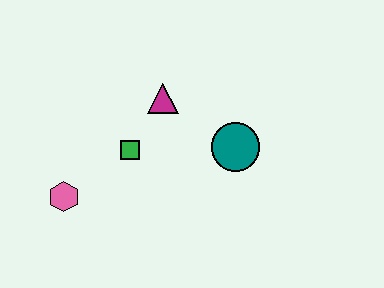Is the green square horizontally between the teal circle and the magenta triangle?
No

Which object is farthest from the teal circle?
The pink hexagon is farthest from the teal circle.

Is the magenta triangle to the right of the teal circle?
No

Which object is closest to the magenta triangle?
The green square is closest to the magenta triangle.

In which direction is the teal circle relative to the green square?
The teal circle is to the right of the green square.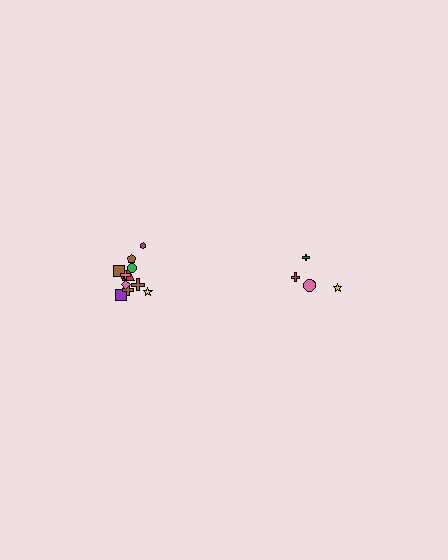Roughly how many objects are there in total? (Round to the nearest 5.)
Roughly 15 objects in total.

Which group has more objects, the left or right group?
The left group.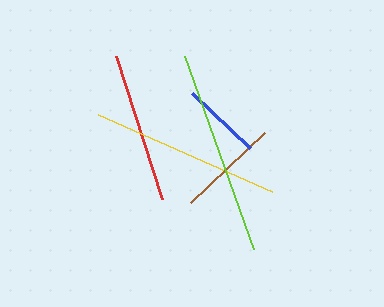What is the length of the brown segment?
The brown segment is approximately 102 pixels long.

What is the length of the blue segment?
The blue segment is approximately 80 pixels long.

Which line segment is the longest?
The lime line is the longest at approximately 204 pixels.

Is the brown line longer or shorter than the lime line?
The lime line is longer than the brown line.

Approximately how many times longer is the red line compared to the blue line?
The red line is approximately 1.9 times the length of the blue line.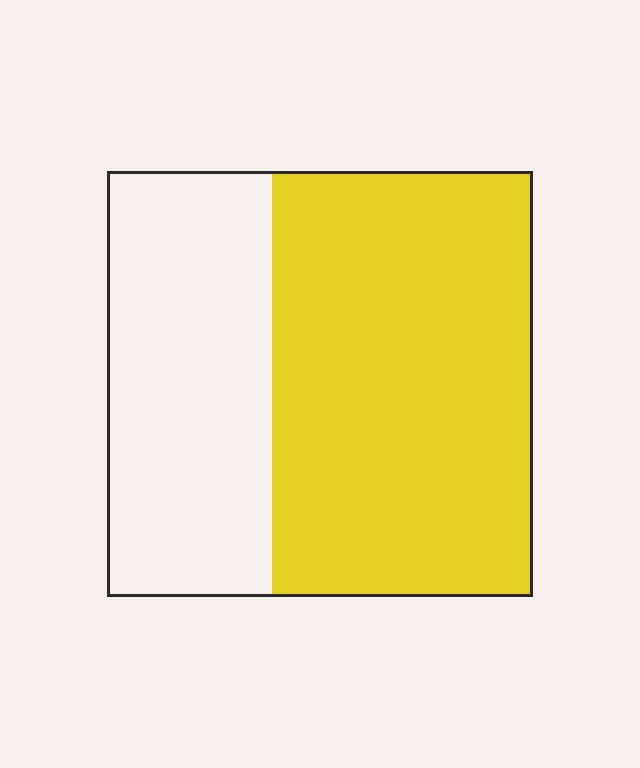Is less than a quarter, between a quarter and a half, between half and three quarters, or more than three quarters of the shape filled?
Between half and three quarters.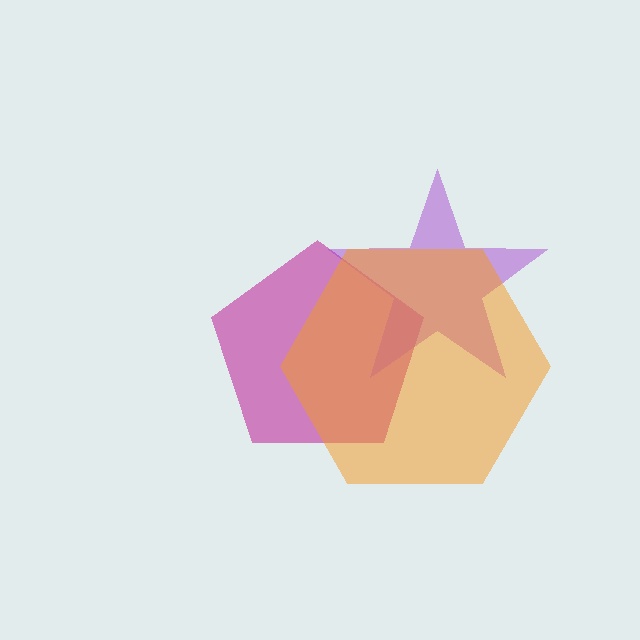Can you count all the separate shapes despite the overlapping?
Yes, there are 3 separate shapes.